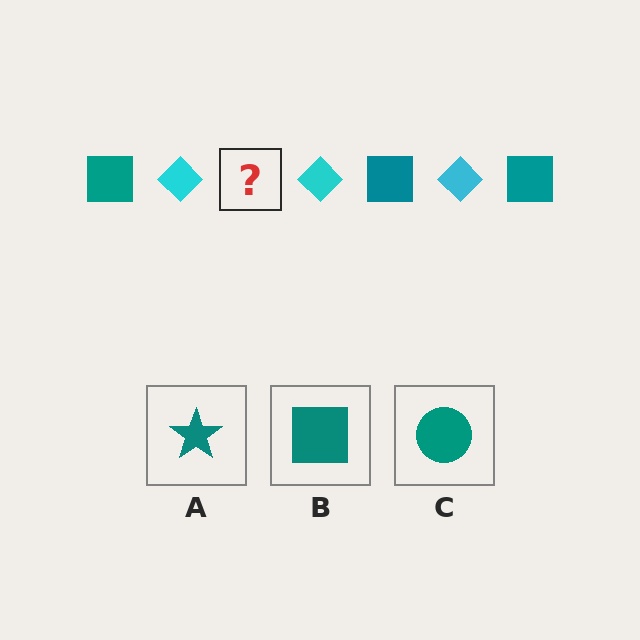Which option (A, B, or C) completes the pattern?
B.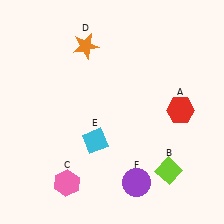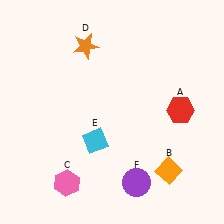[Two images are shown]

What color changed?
The diamond (B) changed from lime in Image 1 to orange in Image 2.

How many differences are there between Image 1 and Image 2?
There is 1 difference between the two images.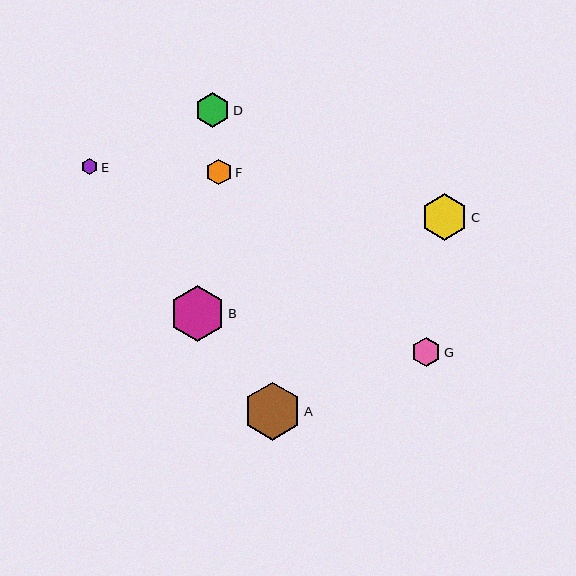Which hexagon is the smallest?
Hexagon E is the smallest with a size of approximately 16 pixels.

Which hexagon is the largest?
Hexagon A is the largest with a size of approximately 58 pixels.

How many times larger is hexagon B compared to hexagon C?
Hexagon B is approximately 1.2 times the size of hexagon C.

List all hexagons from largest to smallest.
From largest to smallest: A, B, C, D, G, F, E.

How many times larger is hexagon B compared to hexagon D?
Hexagon B is approximately 1.6 times the size of hexagon D.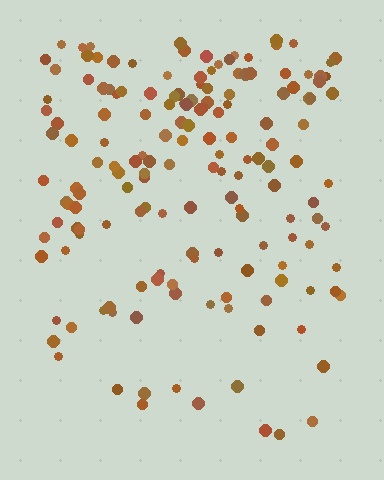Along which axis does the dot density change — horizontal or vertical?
Vertical.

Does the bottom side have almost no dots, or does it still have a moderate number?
Still a moderate number, just noticeably fewer than the top.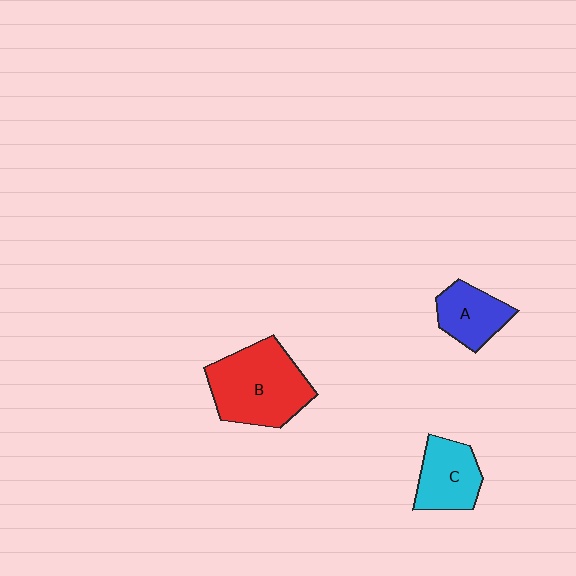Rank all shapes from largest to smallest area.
From largest to smallest: B (red), C (cyan), A (blue).